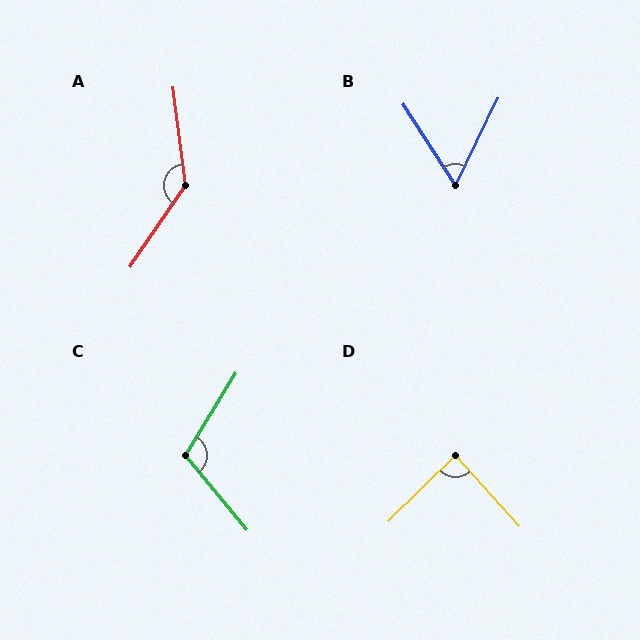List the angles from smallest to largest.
B (59°), D (87°), C (109°), A (139°).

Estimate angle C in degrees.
Approximately 109 degrees.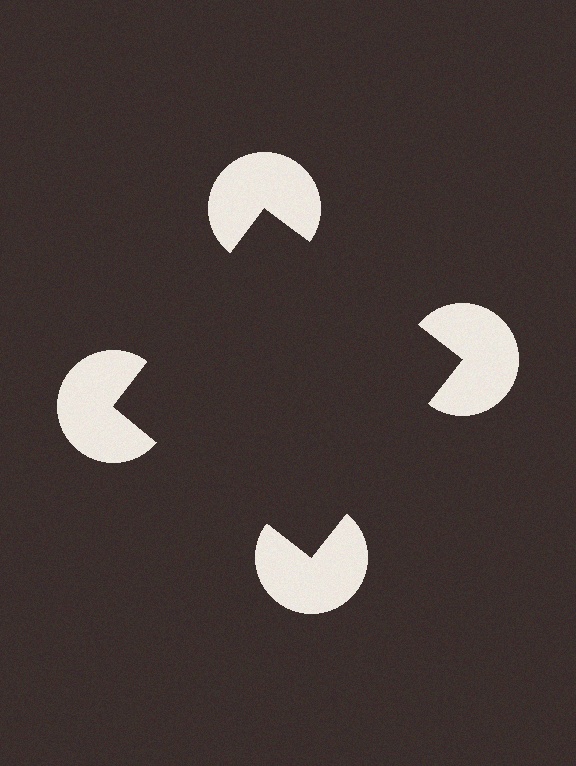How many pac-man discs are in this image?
There are 4 — one at each vertex of the illusory square.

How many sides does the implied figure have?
4 sides.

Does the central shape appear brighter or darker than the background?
It typically appears slightly darker than the background, even though no actual brightness change is drawn.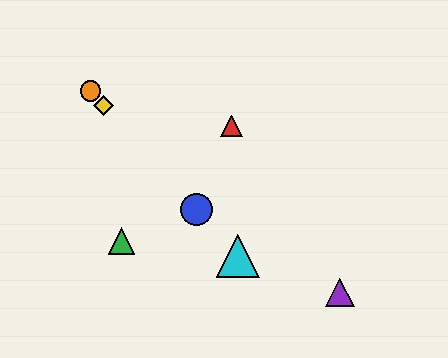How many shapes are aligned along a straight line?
4 shapes (the blue circle, the yellow diamond, the orange circle, the cyan triangle) are aligned along a straight line.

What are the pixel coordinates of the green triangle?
The green triangle is at (122, 241).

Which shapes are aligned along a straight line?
The blue circle, the yellow diamond, the orange circle, the cyan triangle are aligned along a straight line.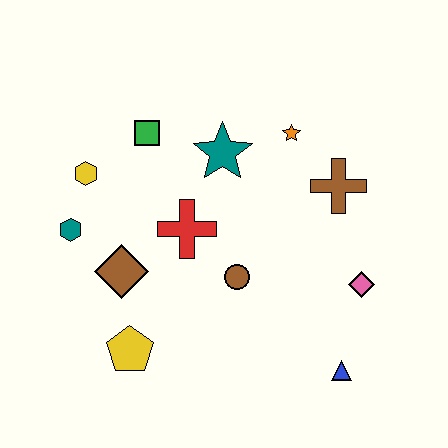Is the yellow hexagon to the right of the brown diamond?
No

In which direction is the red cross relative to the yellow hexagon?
The red cross is to the right of the yellow hexagon.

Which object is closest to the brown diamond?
The teal hexagon is closest to the brown diamond.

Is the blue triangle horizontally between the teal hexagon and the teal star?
No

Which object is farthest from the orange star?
The yellow pentagon is farthest from the orange star.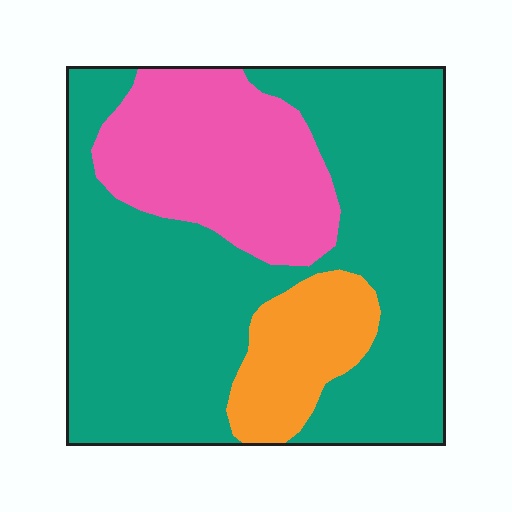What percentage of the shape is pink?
Pink takes up about one quarter (1/4) of the shape.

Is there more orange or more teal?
Teal.